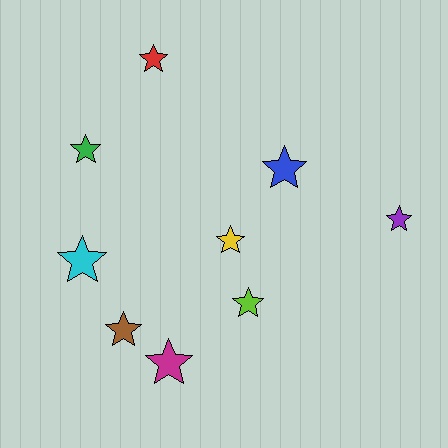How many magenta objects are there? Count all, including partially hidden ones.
There is 1 magenta object.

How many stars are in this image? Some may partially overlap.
There are 9 stars.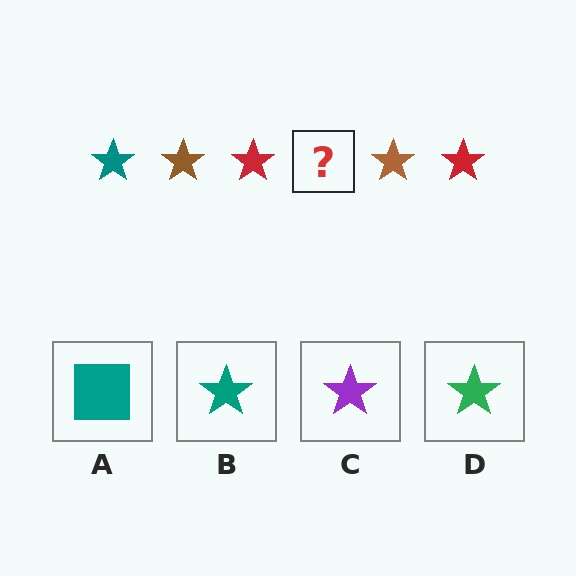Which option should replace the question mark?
Option B.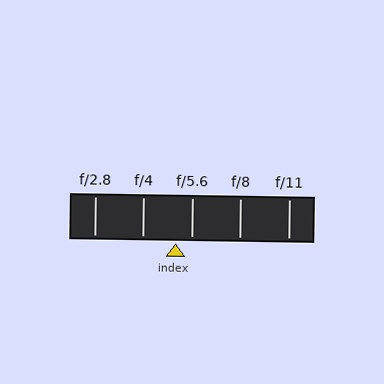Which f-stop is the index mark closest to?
The index mark is closest to f/5.6.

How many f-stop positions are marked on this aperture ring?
There are 5 f-stop positions marked.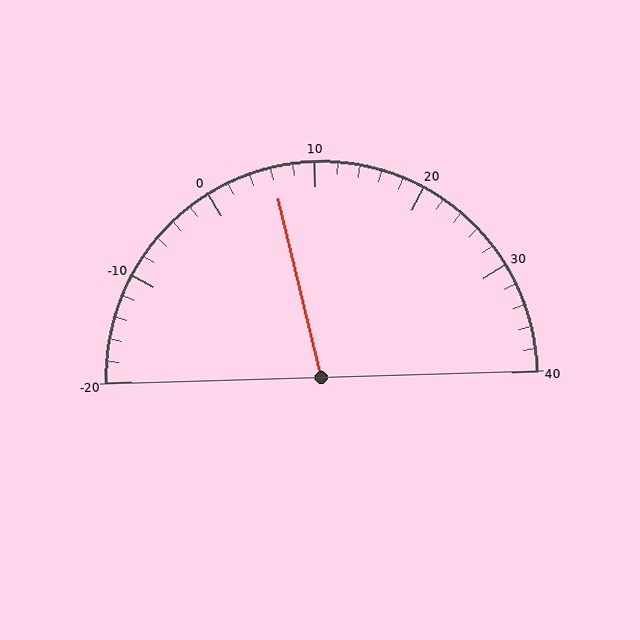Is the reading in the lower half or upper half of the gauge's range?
The reading is in the lower half of the range (-20 to 40).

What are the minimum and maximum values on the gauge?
The gauge ranges from -20 to 40.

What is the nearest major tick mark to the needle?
The nearest major tick mark is 10.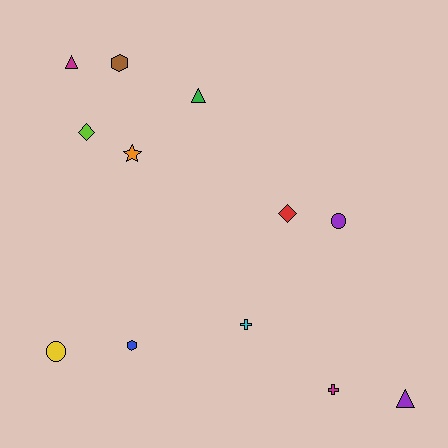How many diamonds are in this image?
There are 2 diamonds.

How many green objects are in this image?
There is 1 green object.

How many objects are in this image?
There are 12 objects.